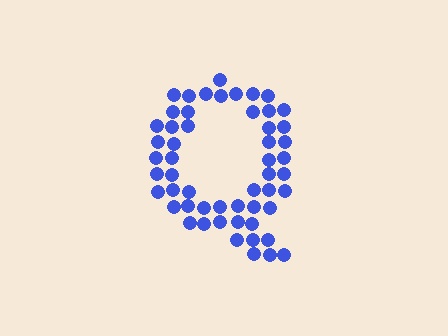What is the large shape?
The large shape is the letter Q.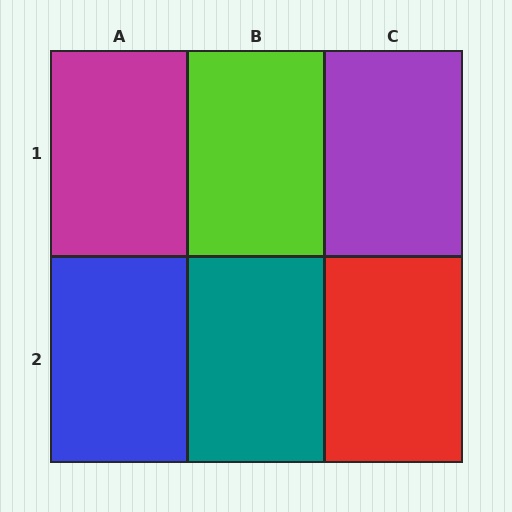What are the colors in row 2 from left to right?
Blue, teal, red.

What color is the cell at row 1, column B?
Lime.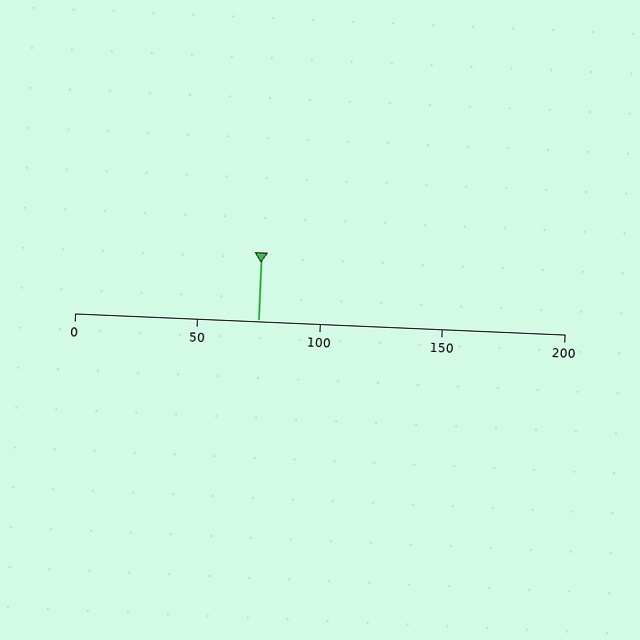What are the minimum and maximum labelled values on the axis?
The axis runs from 0 to 200.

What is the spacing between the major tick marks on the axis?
The major ticks are spaced 50 apart.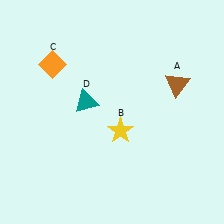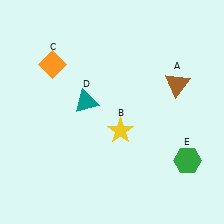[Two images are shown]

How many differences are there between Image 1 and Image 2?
There is 1 difference between the two images.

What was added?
A green hexagon (E) was added in Image 2.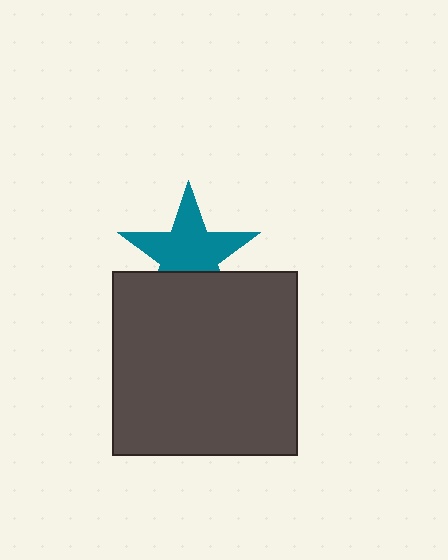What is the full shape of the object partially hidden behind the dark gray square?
The partially hidden object is a teal star.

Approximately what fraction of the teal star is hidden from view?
Roughly 31% of the teal star is hidden behind the dark gray square.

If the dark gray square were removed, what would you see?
You would see the complete teal star.